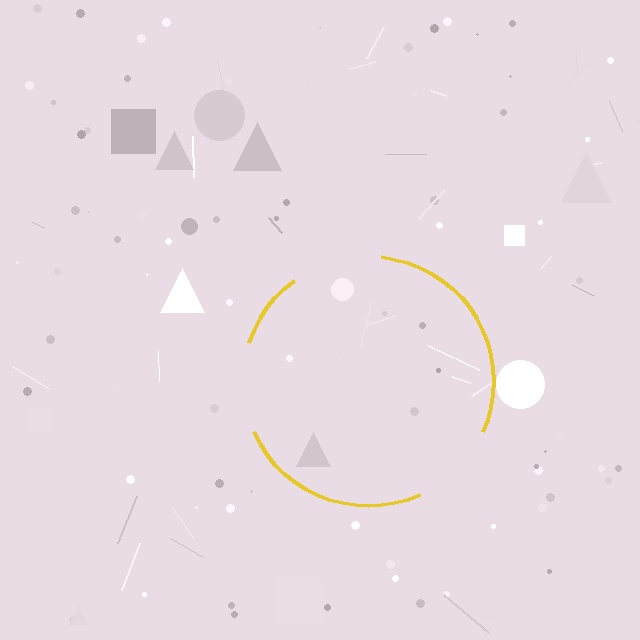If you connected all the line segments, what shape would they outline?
They would outline a circle.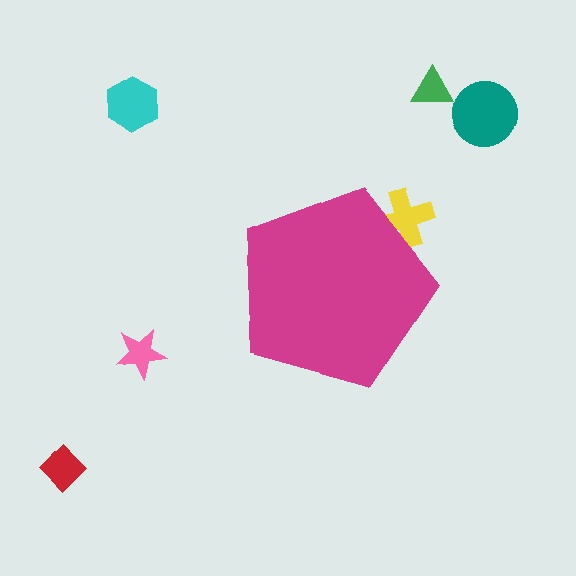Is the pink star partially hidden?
No, the pink star is fully visible.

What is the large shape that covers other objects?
A magenta pentagon.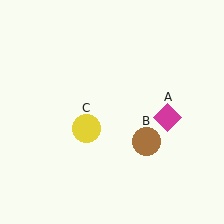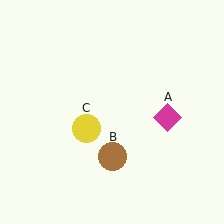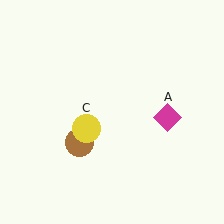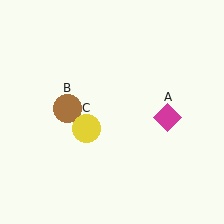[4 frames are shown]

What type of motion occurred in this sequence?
The brown circle (object B) rotated clockwise around the center of the scene.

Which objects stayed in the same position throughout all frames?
Magenta diamond (object A) and yellow circle (object C) remained stationary.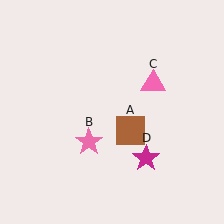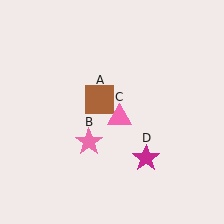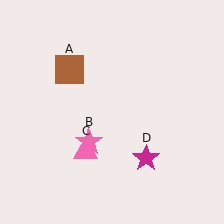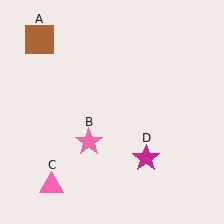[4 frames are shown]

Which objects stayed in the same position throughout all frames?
Pink star (object B) and magenta star (object D) remained stationary.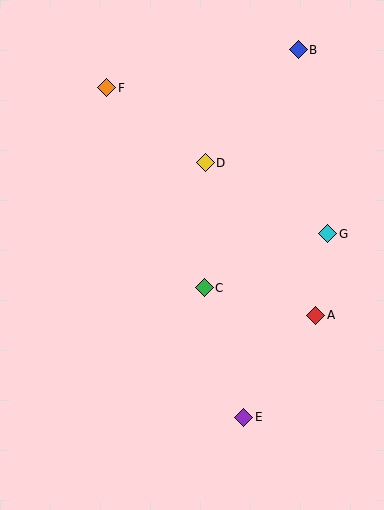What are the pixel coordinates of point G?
Point G is at (328, 234).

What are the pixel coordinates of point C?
Point C is at (204, 288).